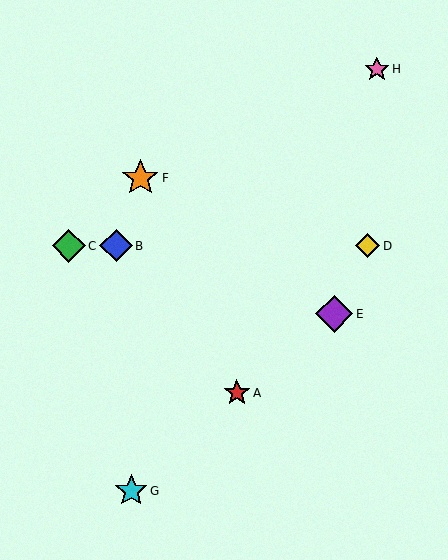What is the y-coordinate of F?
Object F is at y≈178.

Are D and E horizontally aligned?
No, D is at y≈246 and E is at y≈314.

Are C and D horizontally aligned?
Yes, both are at y≈246.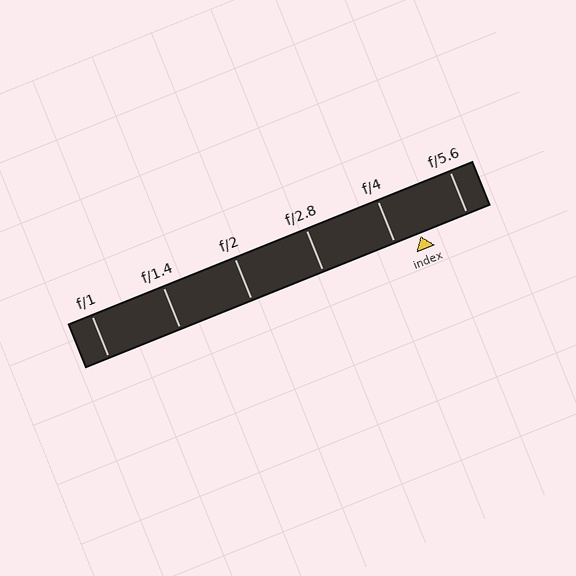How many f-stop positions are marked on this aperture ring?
There are 6 f-stop positions marked.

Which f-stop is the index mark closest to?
The index mark is closest to f/4.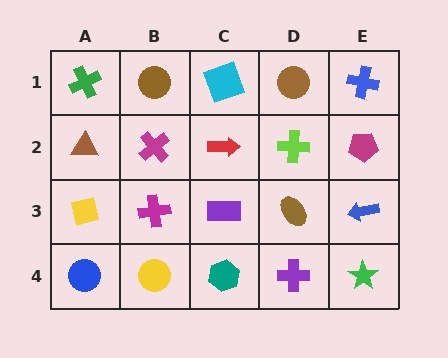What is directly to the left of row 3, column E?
A brown ellipse.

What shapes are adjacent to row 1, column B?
A magenta cross (row 2, column B), a green cross (row 1, column A), a cyan square (row 1, column C).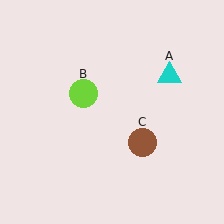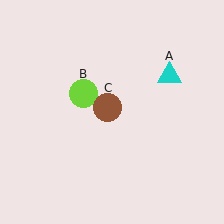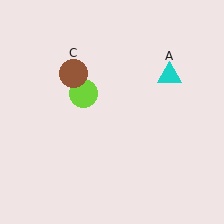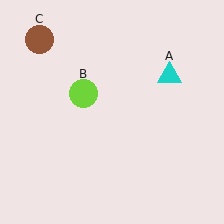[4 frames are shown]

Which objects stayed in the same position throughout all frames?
Cyan triangle (object A) and lime circle (object B) remained stationary.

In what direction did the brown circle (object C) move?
The brown circle (object C) moved up and to the left.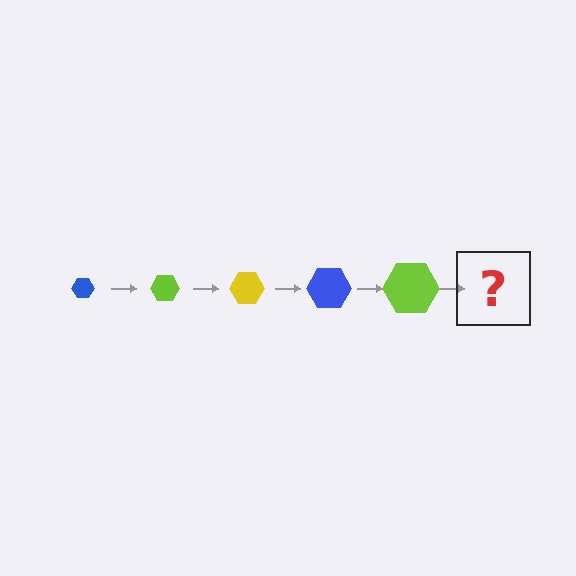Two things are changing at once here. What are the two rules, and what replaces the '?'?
The two rules are that the hexagon grows larger each step and the color cycles through blue, lime, and yellow. The '?' should be a yellow hexagon, larger than the previous one.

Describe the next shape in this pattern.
It should be a yellow hexagon, larger than the previous one.